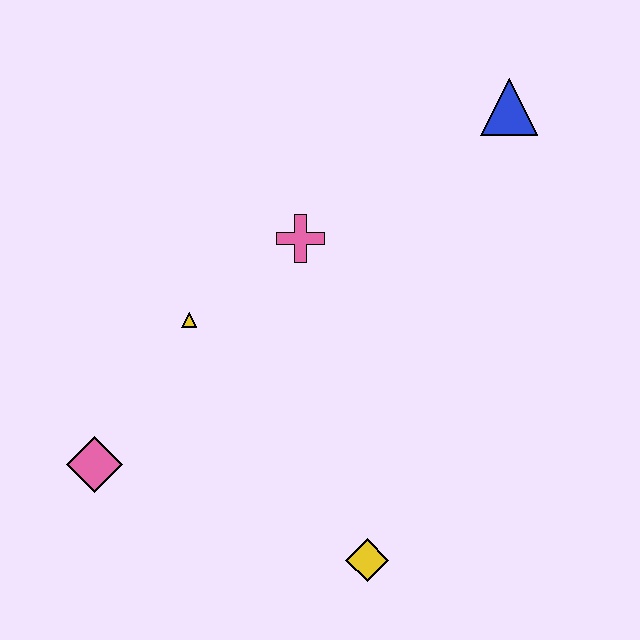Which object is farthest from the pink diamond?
The blue triangle is farthest from the pink diamond.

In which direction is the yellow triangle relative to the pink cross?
The yellow triangle is to the left of the pink cross.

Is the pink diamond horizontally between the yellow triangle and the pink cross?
No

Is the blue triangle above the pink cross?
Yes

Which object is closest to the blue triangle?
The pink cross is closest to the blue triangle.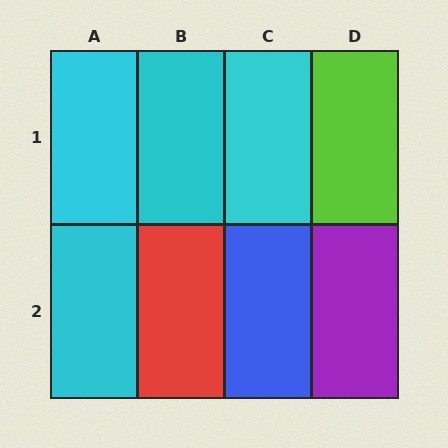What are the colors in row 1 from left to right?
Cyan, cyan, cyan, lime.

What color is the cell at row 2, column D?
Purple.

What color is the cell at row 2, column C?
Blue.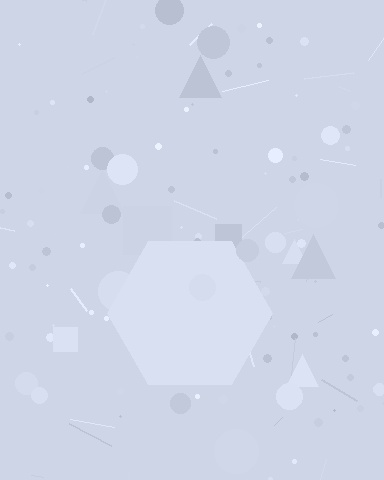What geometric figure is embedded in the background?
A hexagon is embedded in the background.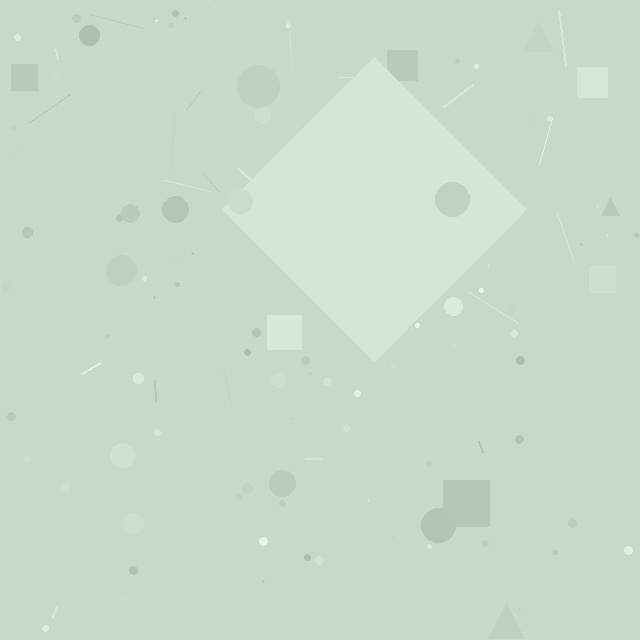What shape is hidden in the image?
A diamond is hidden in the image.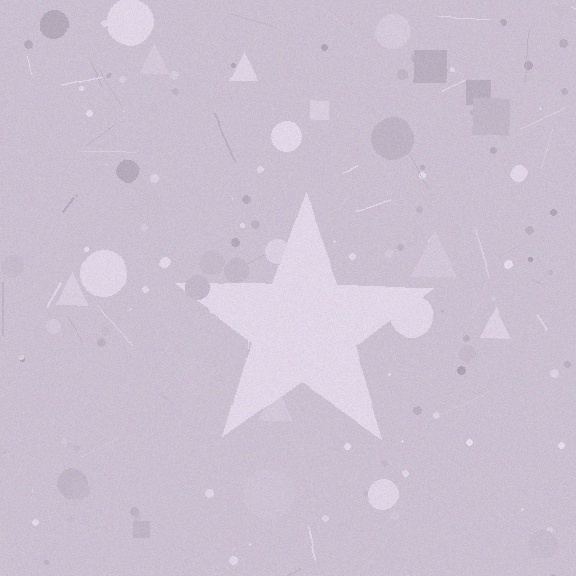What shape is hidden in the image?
A star is hidden in the image.